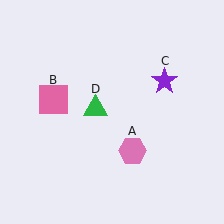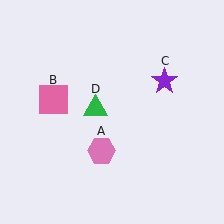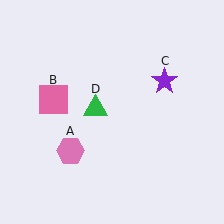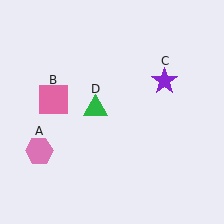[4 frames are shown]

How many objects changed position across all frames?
1 object changed position: pink hexagon (object A).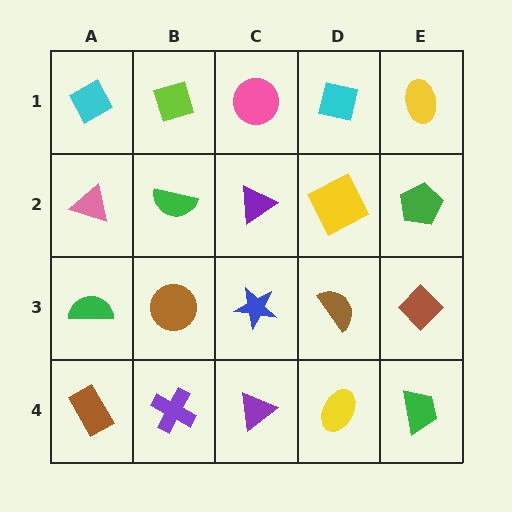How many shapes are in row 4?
5 shapes.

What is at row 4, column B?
A purple cross.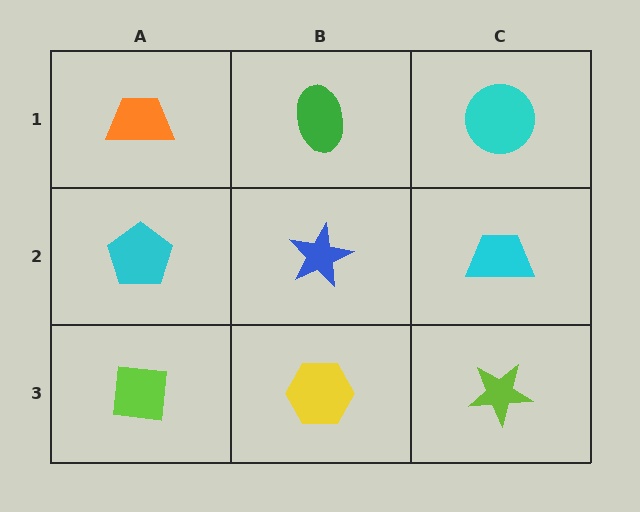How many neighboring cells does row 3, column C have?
2.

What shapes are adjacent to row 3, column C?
A cyan trapezoid (row 2, column C), a yellow hexagon (row 3, column B).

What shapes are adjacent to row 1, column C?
A cyan trapezoid (row 2, column C), a green ellipse (row 1, column B).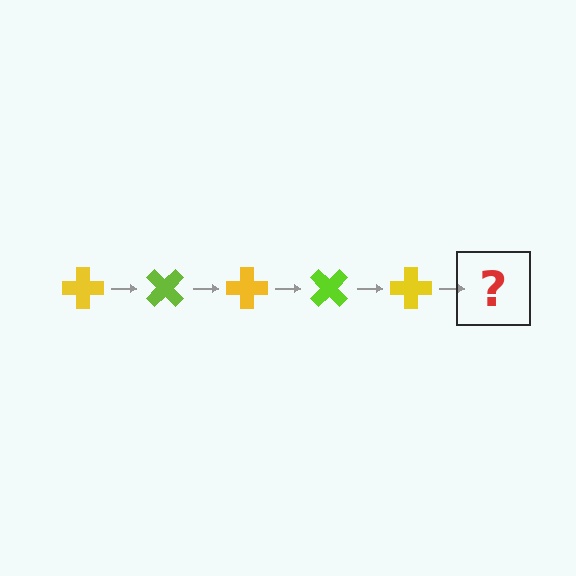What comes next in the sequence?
The next element should be a lime cross, rotated 225 degrees from the start.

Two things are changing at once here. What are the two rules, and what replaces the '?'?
The two rules are that it rotates 45 degrees each step and the color cycles through yellow and lime. The '?' should be a lime cross, rotated 225 degrees from the start.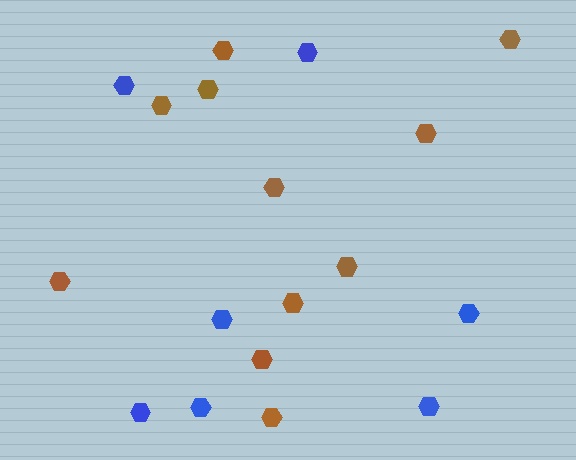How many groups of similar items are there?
There are 2 groups: one group of brown hexagons (11) and one group of blue hexagons (7).